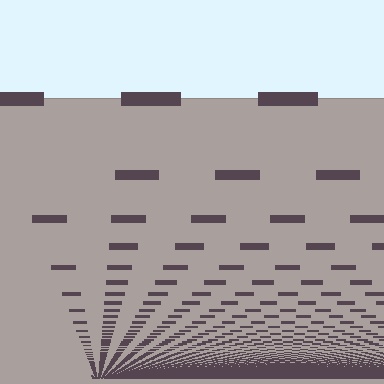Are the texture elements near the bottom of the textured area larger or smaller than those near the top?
Smaller. The gradient is inverted — elements near the bottom are smaller and denser.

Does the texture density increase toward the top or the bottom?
Density increases toward the bottom.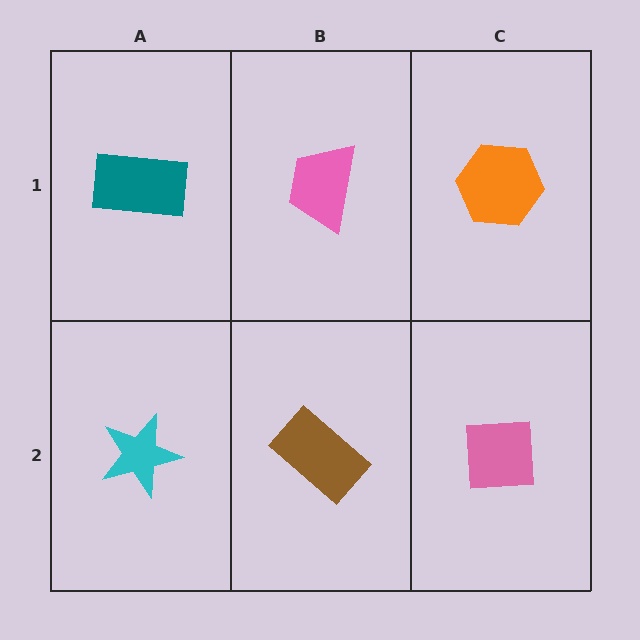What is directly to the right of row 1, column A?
A pink trapezoid.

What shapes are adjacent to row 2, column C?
An orange hexagon (row 1, column C), a brown rectangle (row 2, column B).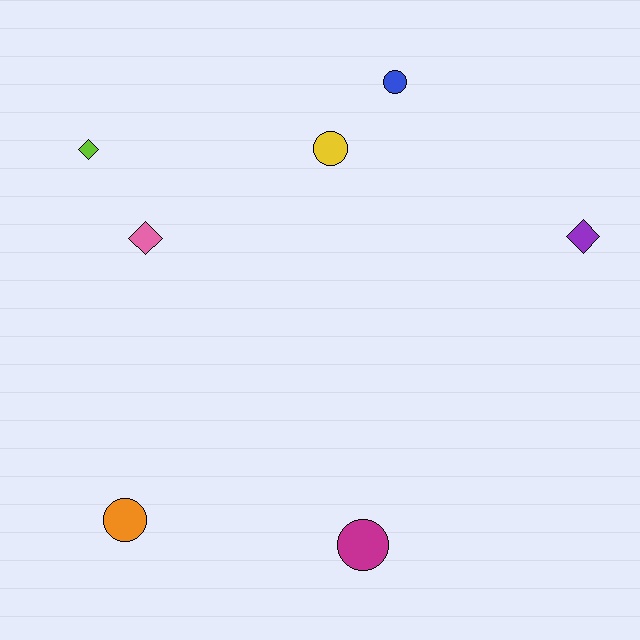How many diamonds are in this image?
There are 3 diamonds.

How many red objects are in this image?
There are no red objects.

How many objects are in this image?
There are 7 objects.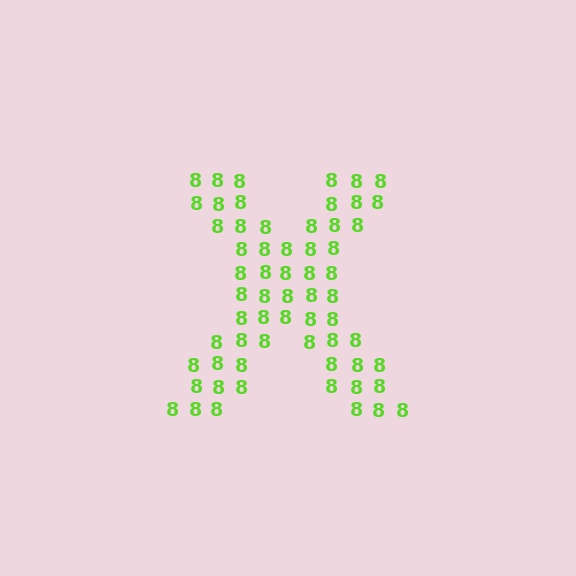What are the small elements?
The small elements are digit 8's.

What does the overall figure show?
The overall figure shows the letter X.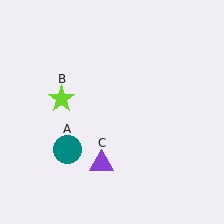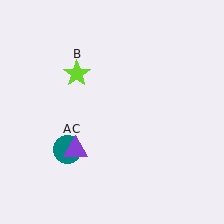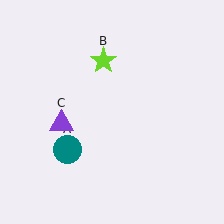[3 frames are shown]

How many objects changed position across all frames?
2 objects changed position: lime star (object B), purple triangle (object C).